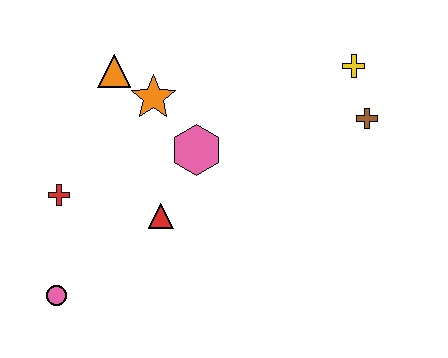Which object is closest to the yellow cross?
The brown cross is closest to the yellow cross.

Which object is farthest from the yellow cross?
The pink circle is farthest from the yellow cross.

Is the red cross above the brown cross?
No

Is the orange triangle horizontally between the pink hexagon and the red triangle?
No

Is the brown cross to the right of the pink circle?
Yes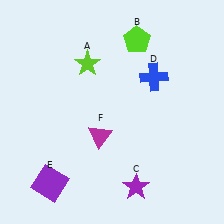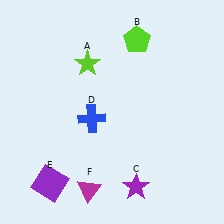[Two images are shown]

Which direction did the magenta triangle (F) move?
The magenta triangle (F) moved down.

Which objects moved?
The objects that moved are: the blue cross (D), the magenta triangle (F).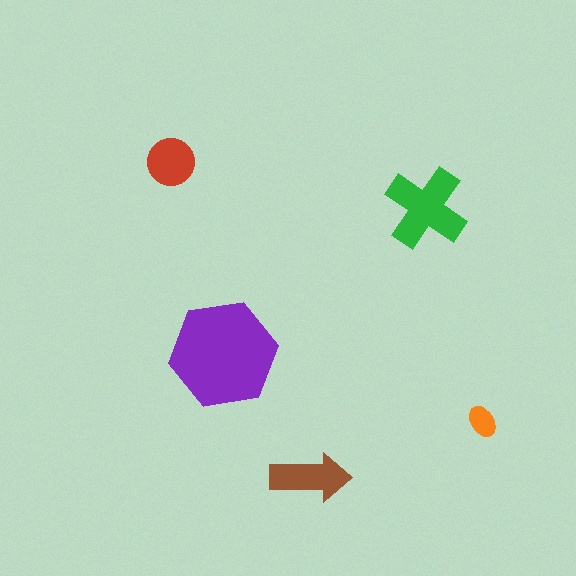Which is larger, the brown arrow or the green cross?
The green cross.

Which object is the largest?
The purple hexagon.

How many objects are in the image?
There are 5 objects in the image.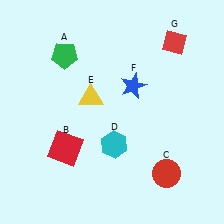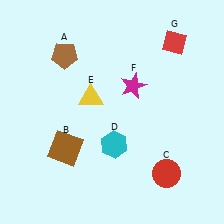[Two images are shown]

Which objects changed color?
A changed from green to brown. B changed from red to brown. F changed from blue to magenta.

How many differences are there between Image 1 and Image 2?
There are 3 differences between the two images.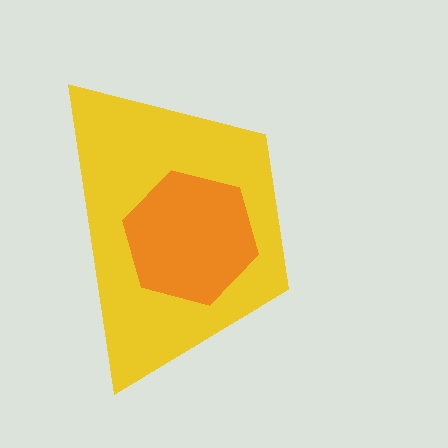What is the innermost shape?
The orange hexagon.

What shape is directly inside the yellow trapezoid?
The orange hexagon.